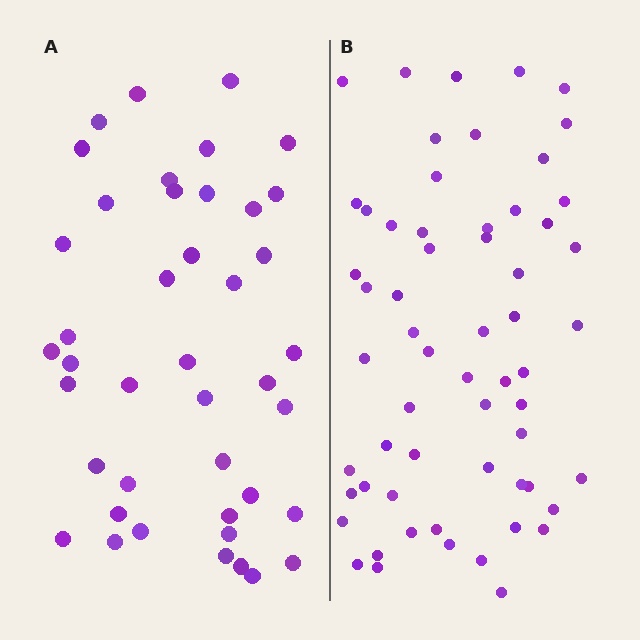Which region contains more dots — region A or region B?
Region B (the right region) has more dots.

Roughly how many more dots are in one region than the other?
Region B has approximately 20 more dots than region A.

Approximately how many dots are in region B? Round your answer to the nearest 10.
About 60 dots.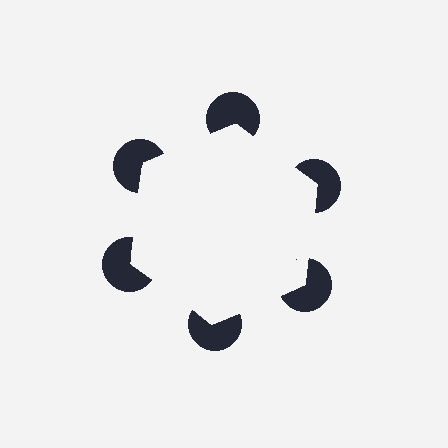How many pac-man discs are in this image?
There are 6 — one at each vertex of the illusory hexagon.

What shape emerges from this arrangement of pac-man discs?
An illusory hexagon — its edges are inferred from the aligned wedge cuts in the pac-man discs, not physically drawn.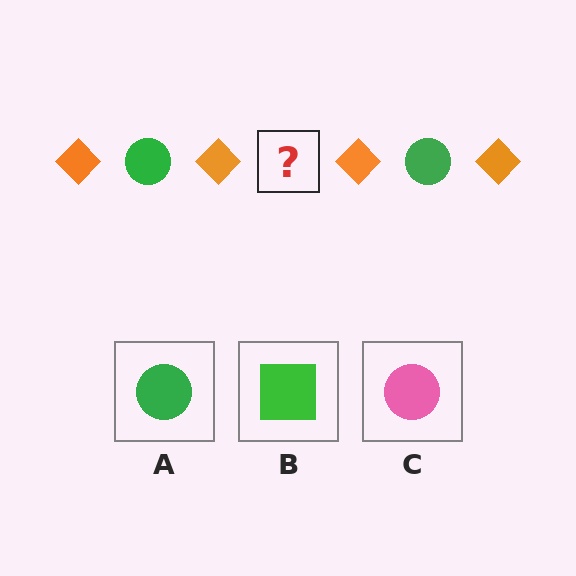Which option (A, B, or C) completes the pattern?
A.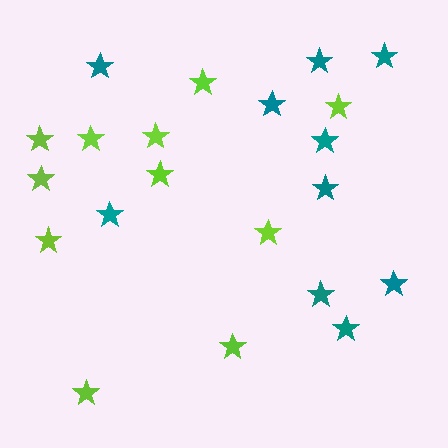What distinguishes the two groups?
There are 2 groups: one group of teal stars (10) and one group of lime stars (11).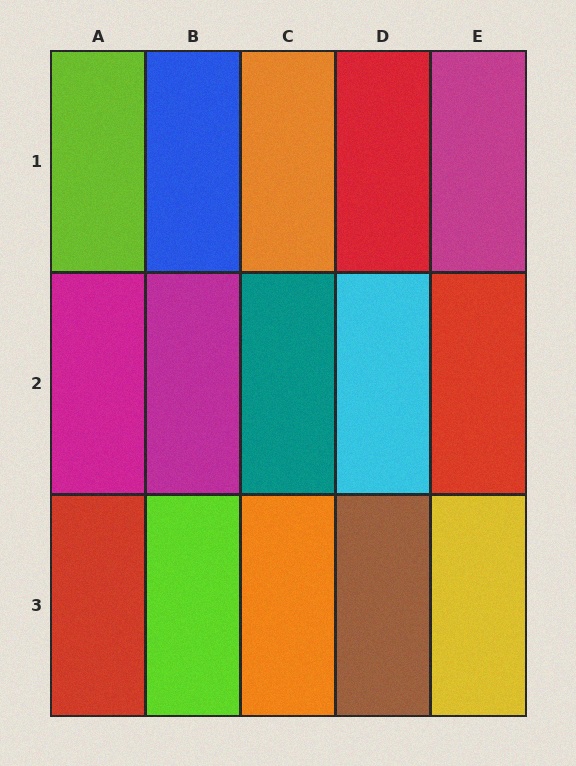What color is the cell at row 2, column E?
Red.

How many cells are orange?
2 cells are orange.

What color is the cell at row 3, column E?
Yellow.